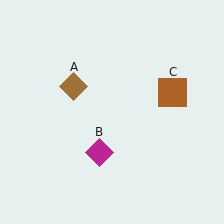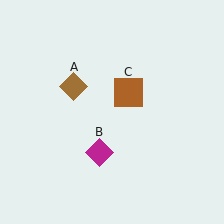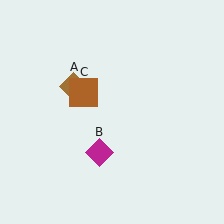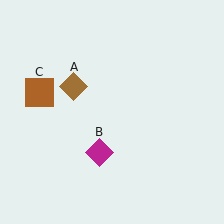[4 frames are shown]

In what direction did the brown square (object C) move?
The brown square (object C) moved left.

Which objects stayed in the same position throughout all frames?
Brown diamond (object A) and magenta diamond (object B) remained stationary.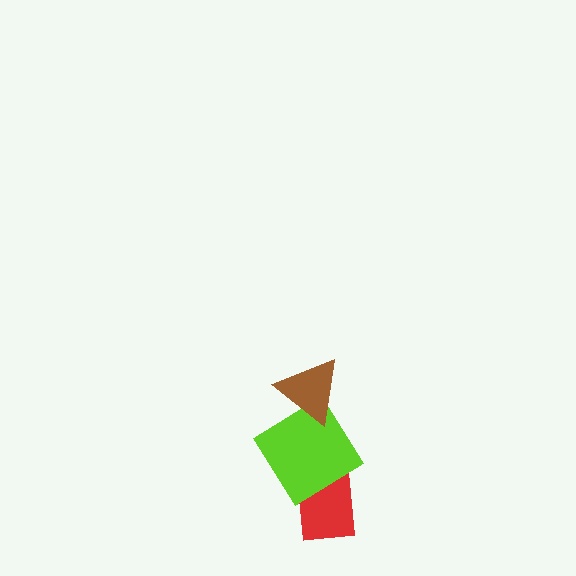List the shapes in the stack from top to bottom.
From top to bottom: the brown triangle, the lime diamond, the red rectangle.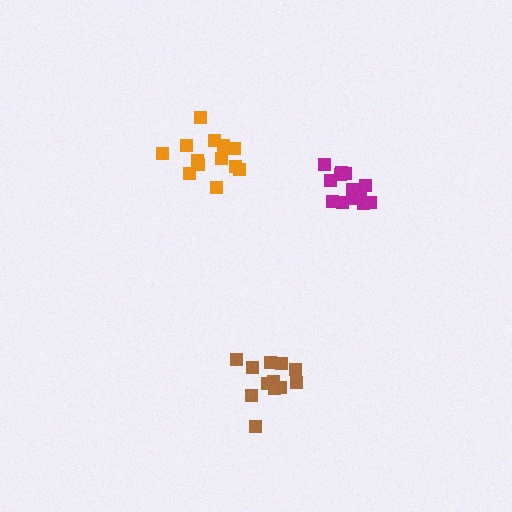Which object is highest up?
The orange cluster is topmost.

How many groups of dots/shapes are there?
There are 3 groups.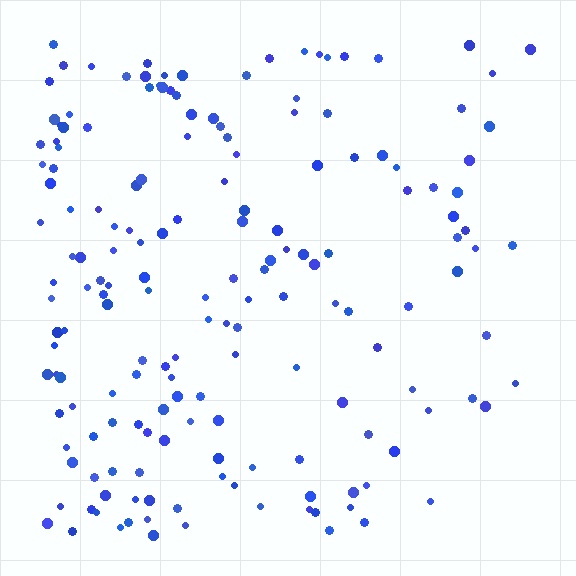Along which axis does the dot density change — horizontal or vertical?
Horizontal.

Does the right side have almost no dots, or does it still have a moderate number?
Still a moderate number, just noticeably fewer than the left.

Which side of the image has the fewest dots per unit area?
The right.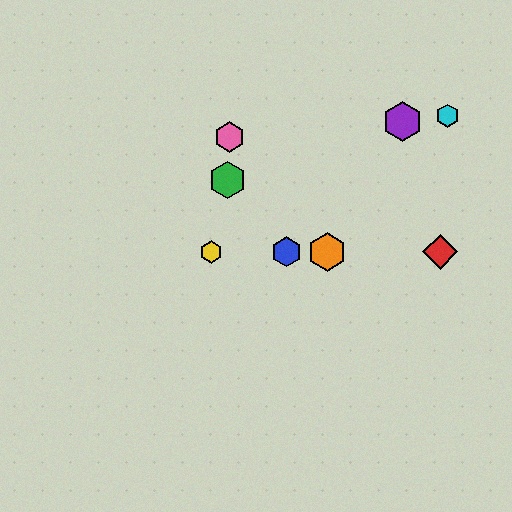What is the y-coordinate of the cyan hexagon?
The cyan hexagon is at y≈116.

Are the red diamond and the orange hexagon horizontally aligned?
Yes, both are at y≈252.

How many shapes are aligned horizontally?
4 shapes (the red diamond, the blue hexagon, the yellow hexagon, the orange hexagon) are aligned horizontally.